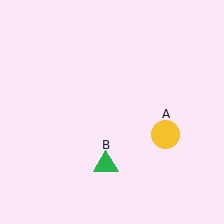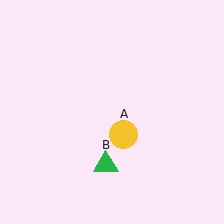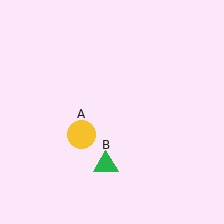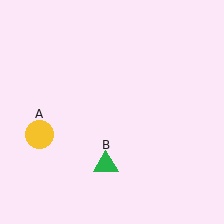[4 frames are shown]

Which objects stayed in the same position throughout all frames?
Green triangle (object B) remained stationary.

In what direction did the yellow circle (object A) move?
The yellow circle (object A) moved left.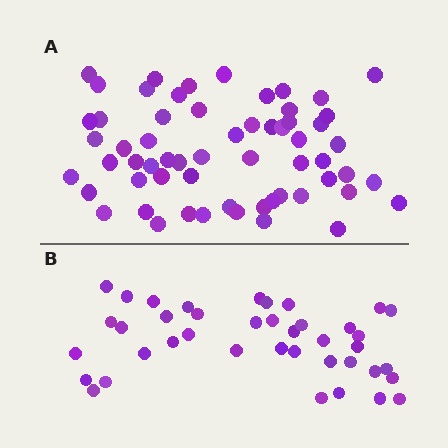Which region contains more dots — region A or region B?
Region A (the top region) has more dots.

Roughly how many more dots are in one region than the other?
Region A has approximately 20 more dots than region B.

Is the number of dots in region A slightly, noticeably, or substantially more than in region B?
Region A has substantially more. The ratio is roughly 1.5 to 1.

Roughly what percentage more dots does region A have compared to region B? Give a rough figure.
About 50% more.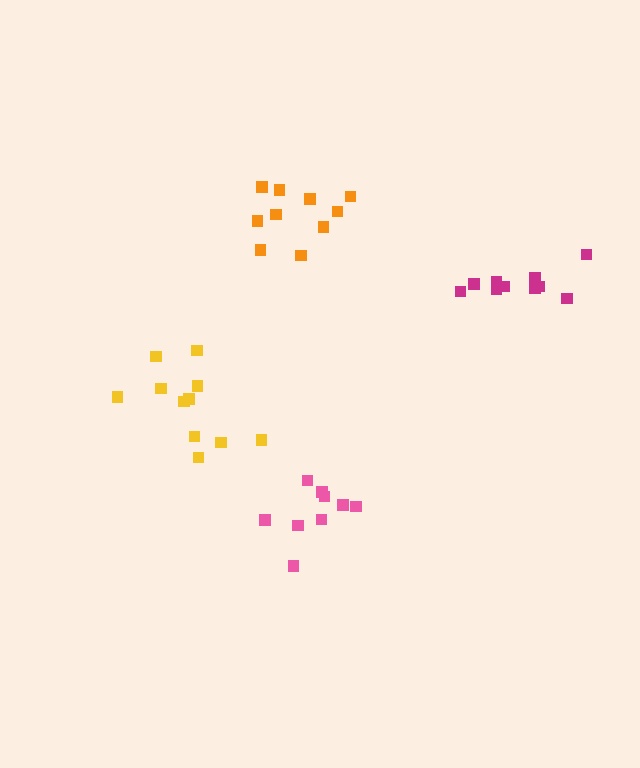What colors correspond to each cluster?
The clusters are colored: yellow, magenta, pink, orange.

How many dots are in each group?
Group 1: 11 dots, Group 2: 10 dots, Group 3: 9 dots, Group 4: 10 dots (40 total).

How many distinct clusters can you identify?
There are 4 distinct clusters.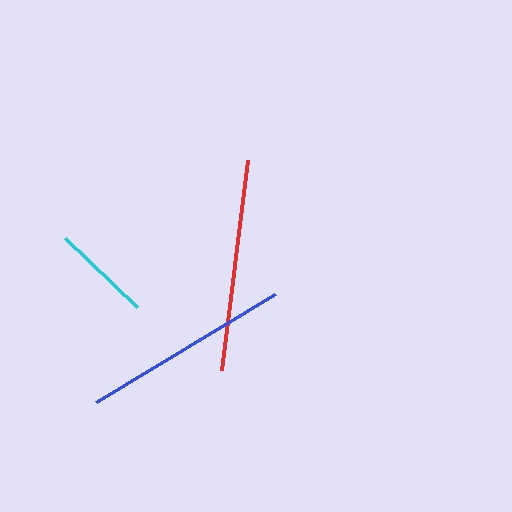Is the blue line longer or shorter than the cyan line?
The blue line is longer than the cyan line.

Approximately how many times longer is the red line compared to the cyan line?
The red line is approximately 2.1 times the length of the cyan line.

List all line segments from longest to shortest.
From longest to shortest: red, blue, cyan.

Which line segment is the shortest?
The cyan line is the shortest at approximately 99 pixels.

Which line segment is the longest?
The red line is the longest at approximately 212 pixels.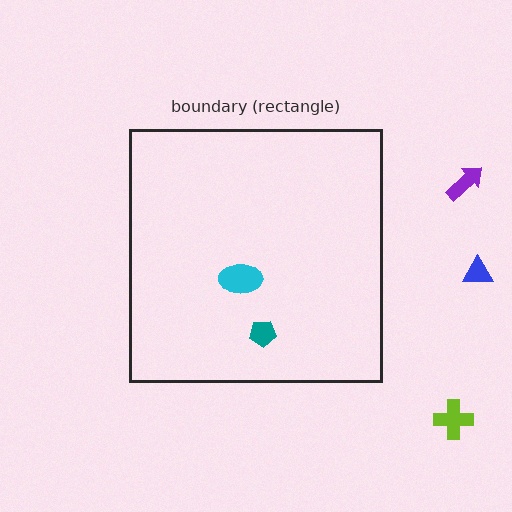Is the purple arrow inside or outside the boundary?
Outside.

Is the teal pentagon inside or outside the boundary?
Inside.